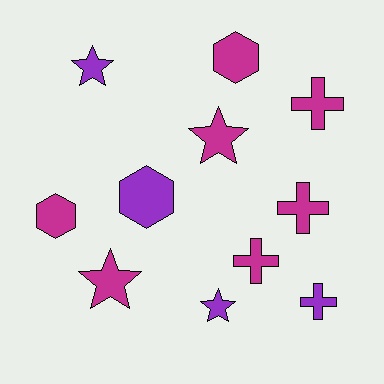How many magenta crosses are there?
There are 3 magenta crosses.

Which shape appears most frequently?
Cross, with 4 objects.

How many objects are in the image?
There are 11 objects.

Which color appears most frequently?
Magenta, with 7 objects.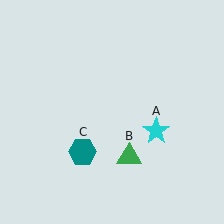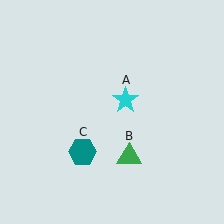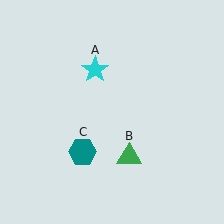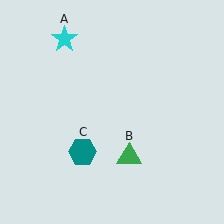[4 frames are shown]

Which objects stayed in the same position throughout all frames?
Green triangle (object B) and teal hexagon (object C) remained stationary.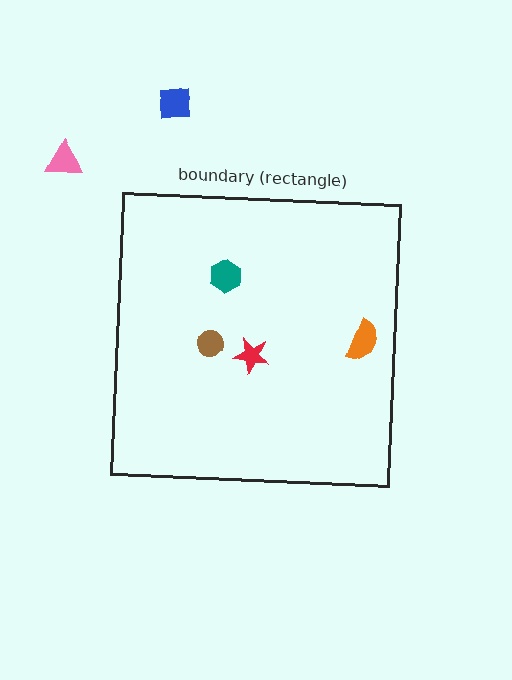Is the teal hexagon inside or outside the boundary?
Inside.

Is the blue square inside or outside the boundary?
Outside.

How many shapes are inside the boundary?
4 inside, 2 outside.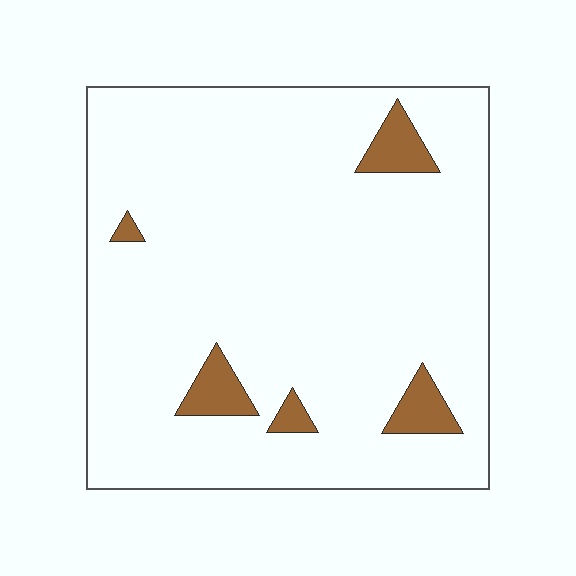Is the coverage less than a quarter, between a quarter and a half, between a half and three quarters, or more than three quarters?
Less than a quarter.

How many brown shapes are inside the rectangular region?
5.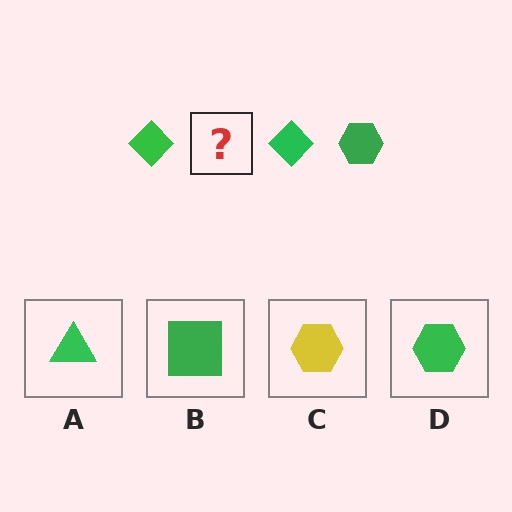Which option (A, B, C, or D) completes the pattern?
D.